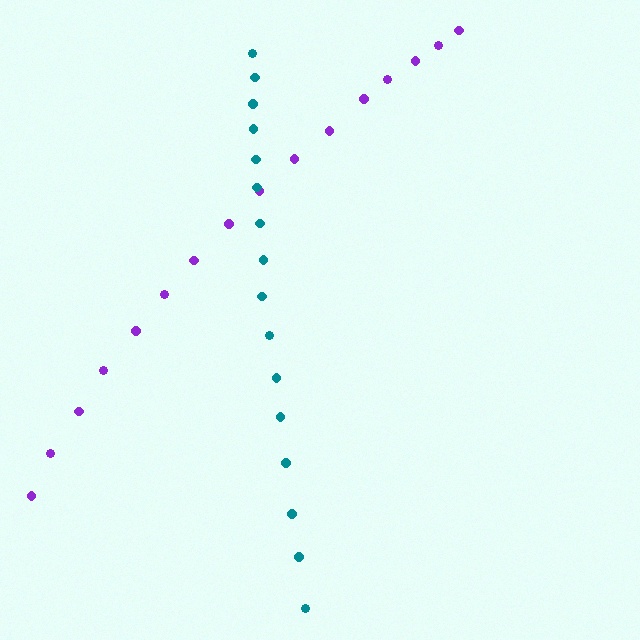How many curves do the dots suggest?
There are 2 distinct paths.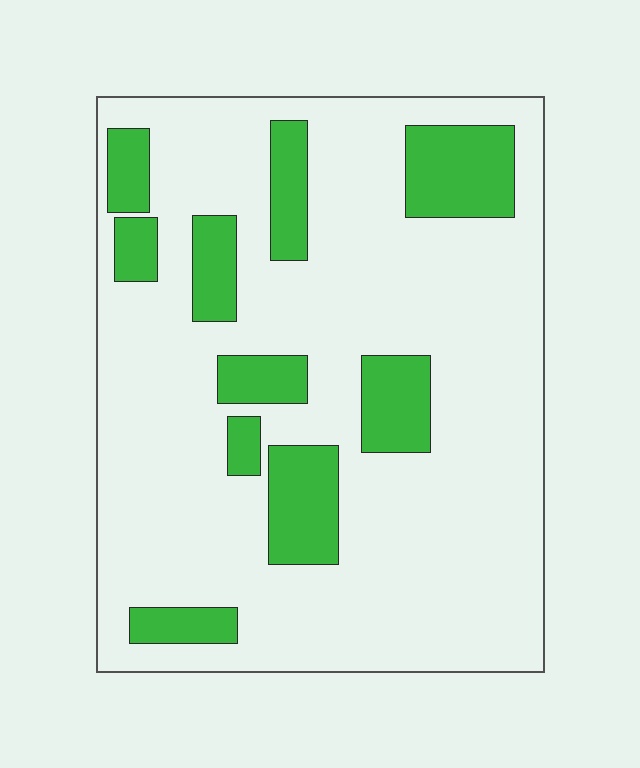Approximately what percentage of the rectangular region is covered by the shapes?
Approximately 20%.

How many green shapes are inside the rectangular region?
10.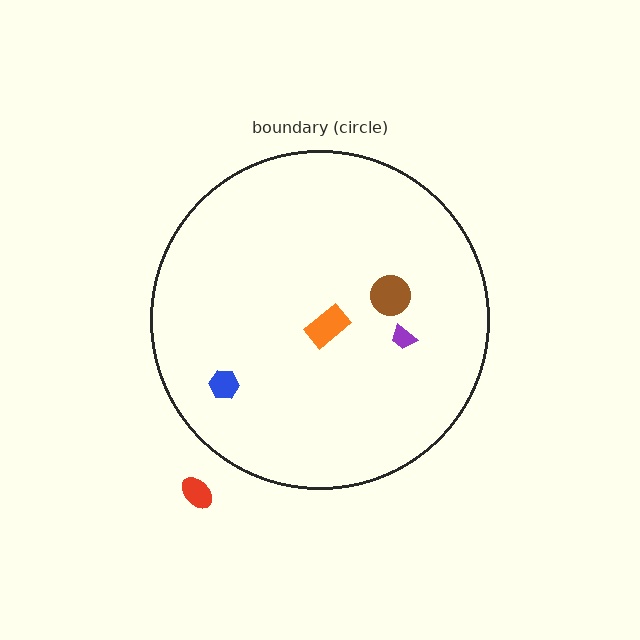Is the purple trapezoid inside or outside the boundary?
Inside.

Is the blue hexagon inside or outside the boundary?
Inside.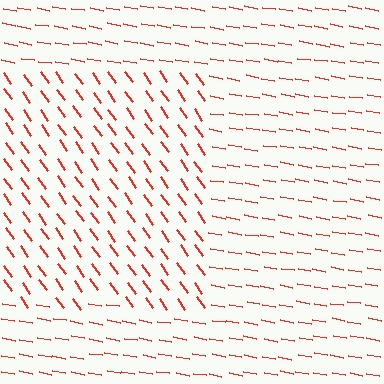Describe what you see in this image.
The image is filled with small red line segments. A rectangle region in the image has lines oriented differently from the surrounding lines, creating a visible texture boundary.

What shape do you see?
I see a rectangle.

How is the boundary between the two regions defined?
The boundary is defined purely by a change in line orientation (approximately 45 degrees difference). All lines are the same color and thickness.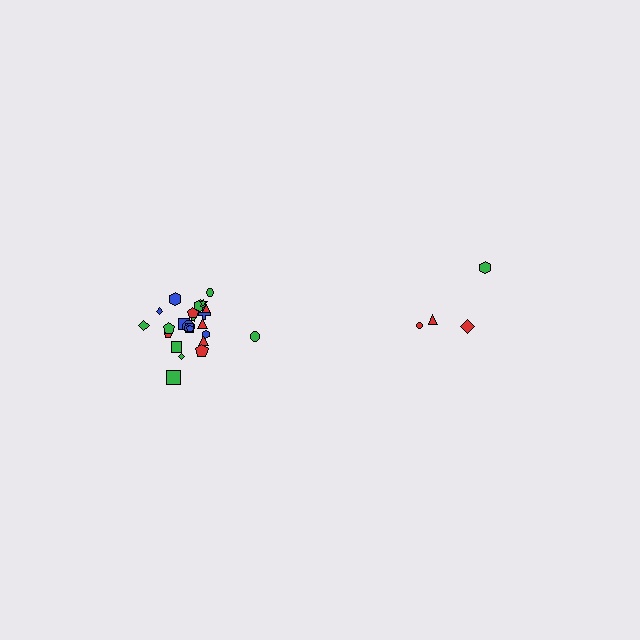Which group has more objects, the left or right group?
The left group.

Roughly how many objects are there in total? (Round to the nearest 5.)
Roughly 30 objects in total.